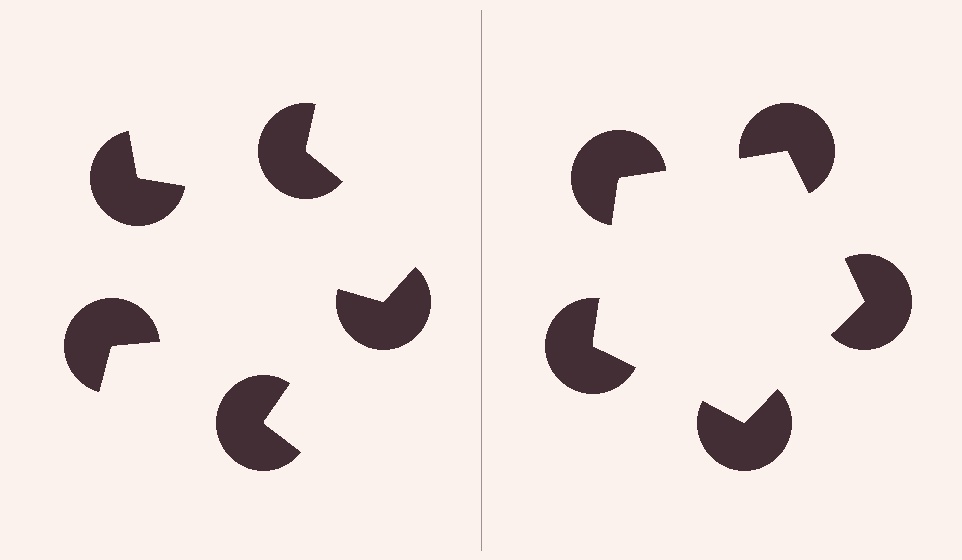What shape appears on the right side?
An illusory pentagon.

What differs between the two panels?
The pac-man discs are positioned identically on both sides; only the wedge orientations differ. On the right they align to a pentagon; on the left they are misaligned.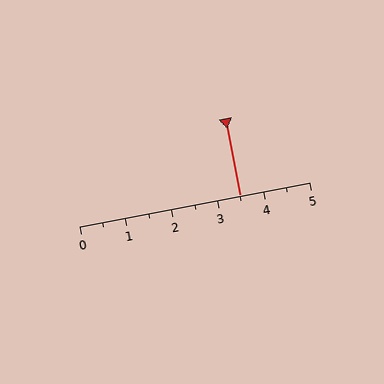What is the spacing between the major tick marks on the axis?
The major ticks are spaced 1 apart.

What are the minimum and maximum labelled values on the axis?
The axis runs from 0 to 5.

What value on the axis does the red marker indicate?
The marker indicates approximately 3.5.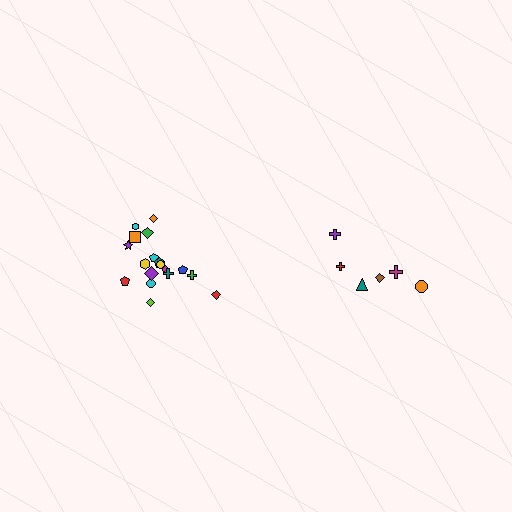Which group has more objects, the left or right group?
The left group.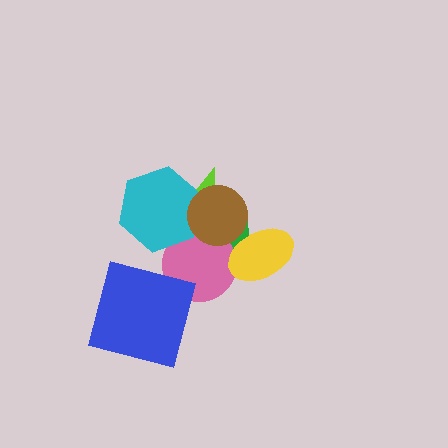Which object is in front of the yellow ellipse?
The brown circle is in front of the yellow ellipse.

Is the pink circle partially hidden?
Yes, it is partially covered by another shape.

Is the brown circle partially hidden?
No, no other shape covers it.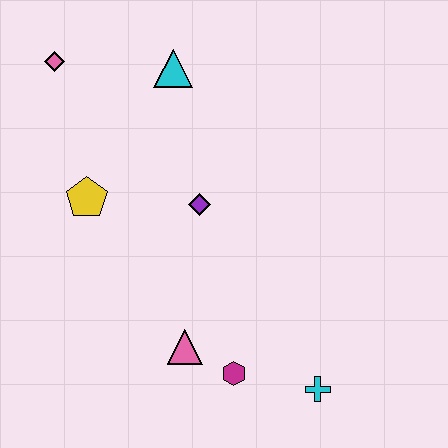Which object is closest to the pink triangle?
The magenta hexagon is closest to the pink triangle.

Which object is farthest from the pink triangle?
The pink diamond is farthest from the pink triangle.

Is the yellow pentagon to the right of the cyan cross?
No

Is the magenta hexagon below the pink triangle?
Yes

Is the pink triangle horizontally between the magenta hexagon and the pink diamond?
Yes